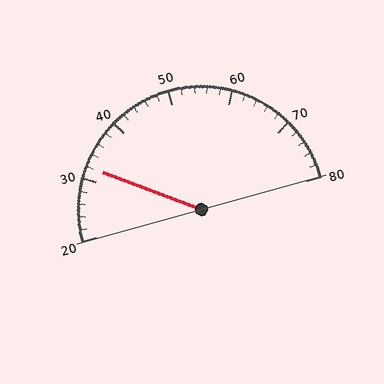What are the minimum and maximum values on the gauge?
The gauge ranges from 20 to 80.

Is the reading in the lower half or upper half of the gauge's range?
The reading is in the lower half of the range (20 to 80).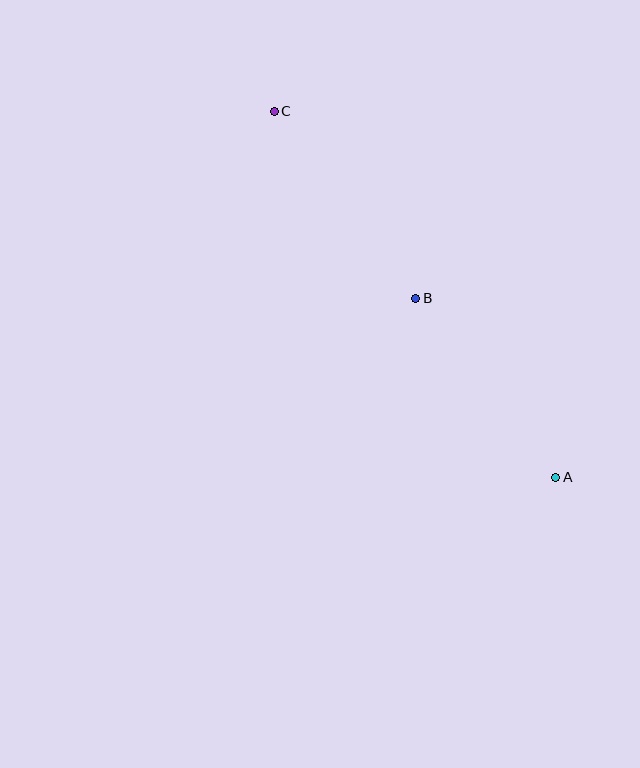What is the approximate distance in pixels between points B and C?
The distance between B and C is approximately 234 pixels.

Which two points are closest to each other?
Points A and B are closest to each other.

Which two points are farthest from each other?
Points A and C are farthest from each other.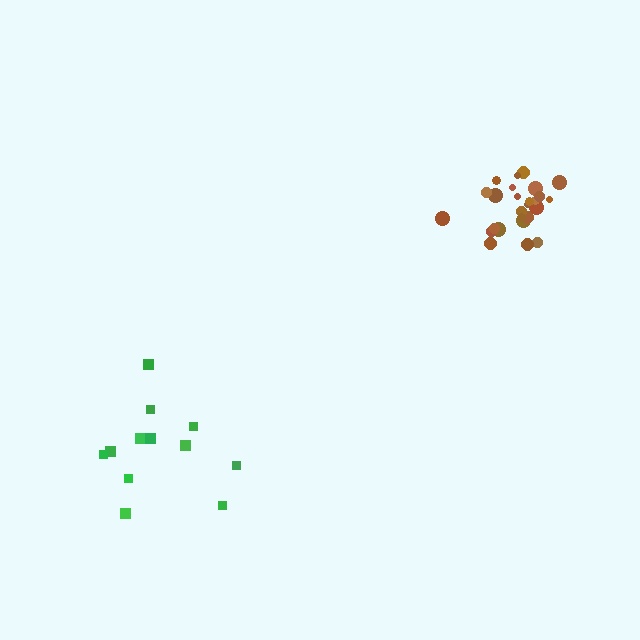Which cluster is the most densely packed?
Brown.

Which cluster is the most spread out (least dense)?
Green.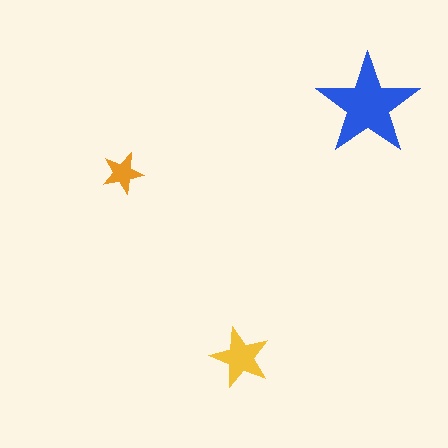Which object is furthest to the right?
The blue star is rightmost.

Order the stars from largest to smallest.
the blue one, the yellow one, the orange one.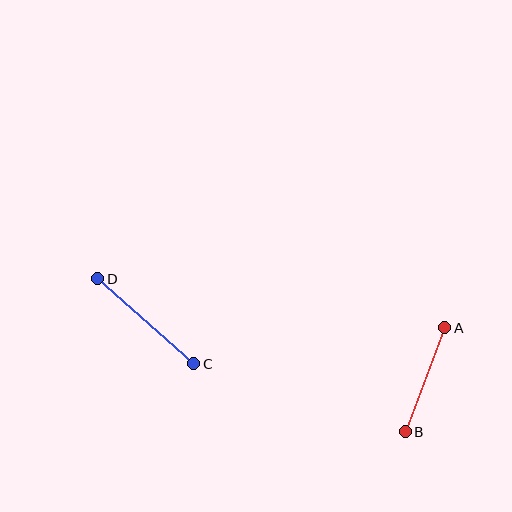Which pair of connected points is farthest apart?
Points C and D are farthest apart.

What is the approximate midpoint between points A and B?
The midpoint is at approximately (425, 380) pixels.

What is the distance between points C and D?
The distance is approximately 128 pixels.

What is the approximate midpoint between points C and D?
The midpoint is at approximately (146, 321) pixels.